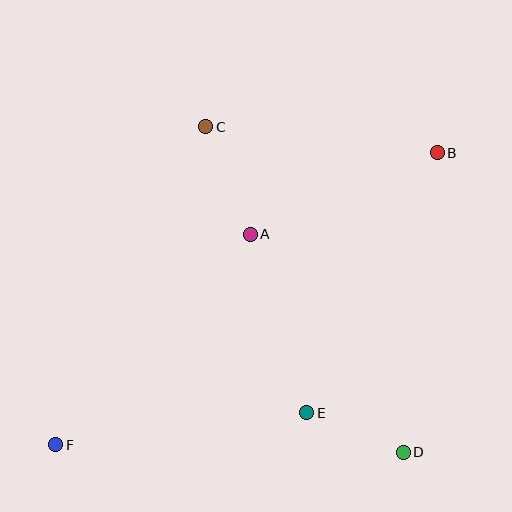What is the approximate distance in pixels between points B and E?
The distance between B and E is approximately 291 pixels.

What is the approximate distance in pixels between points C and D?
The distance between C and D is approximately 381 pixels.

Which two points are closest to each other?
Points D and E are closest to each other.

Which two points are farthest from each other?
Points B and F are farthest from each other.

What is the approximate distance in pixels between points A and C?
The distance between A and C is approximately 116 pixels.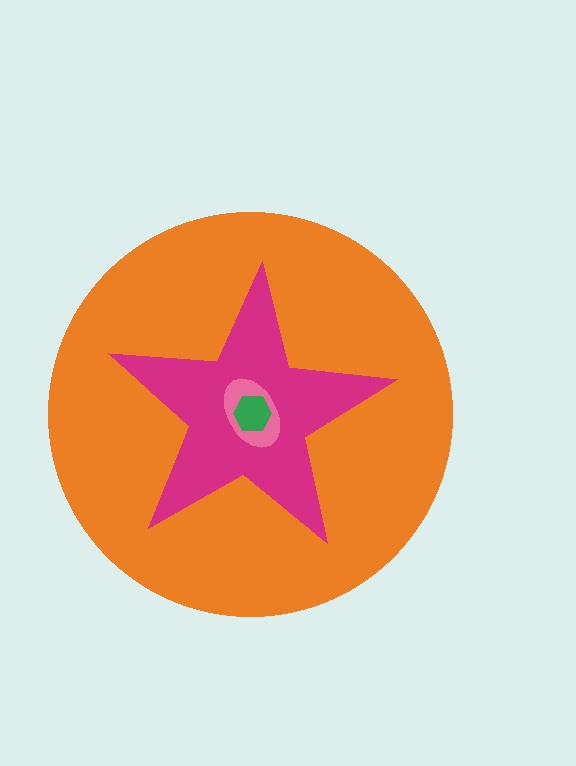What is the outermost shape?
The orange circle.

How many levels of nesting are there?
4.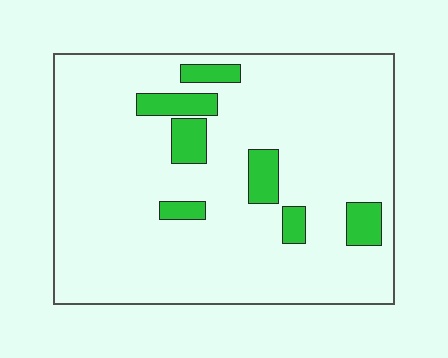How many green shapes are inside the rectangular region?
7.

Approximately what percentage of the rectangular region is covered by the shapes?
Approximately 10%.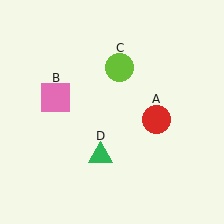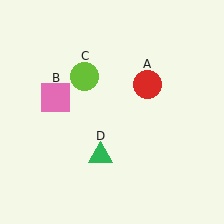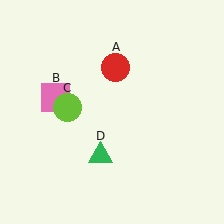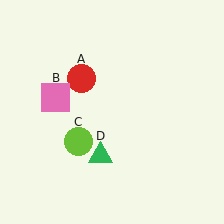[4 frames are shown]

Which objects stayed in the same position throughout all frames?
Pink square (object B) and green triangle (object D) remained stationary.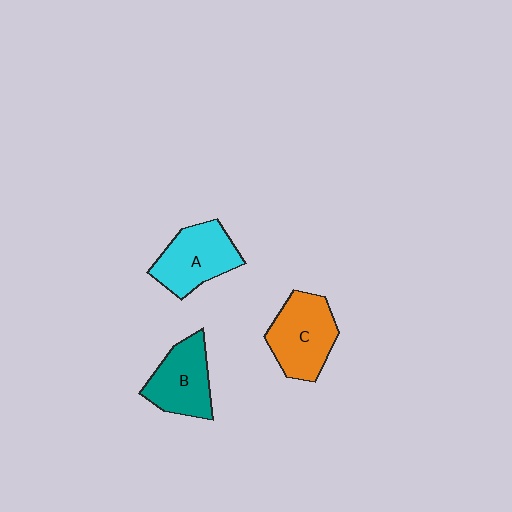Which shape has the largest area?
Shape C (orange).